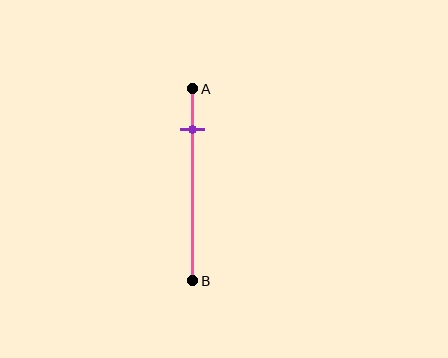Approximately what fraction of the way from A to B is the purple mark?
The purple mark is approximately 20% of the way from A to B.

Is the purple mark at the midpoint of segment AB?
No, the mark is at about 20% from A, not at the 50% midpoint.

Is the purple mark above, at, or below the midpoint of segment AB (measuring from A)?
The purple mark is above the midpoint of segment AB.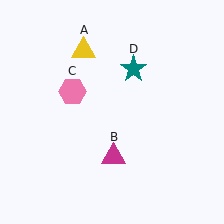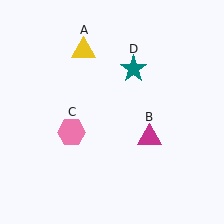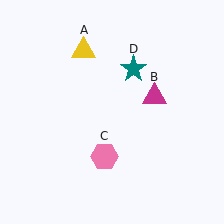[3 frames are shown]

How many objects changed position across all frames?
2 objects changed position: magenta triangle (object B), pink hexagon (object C).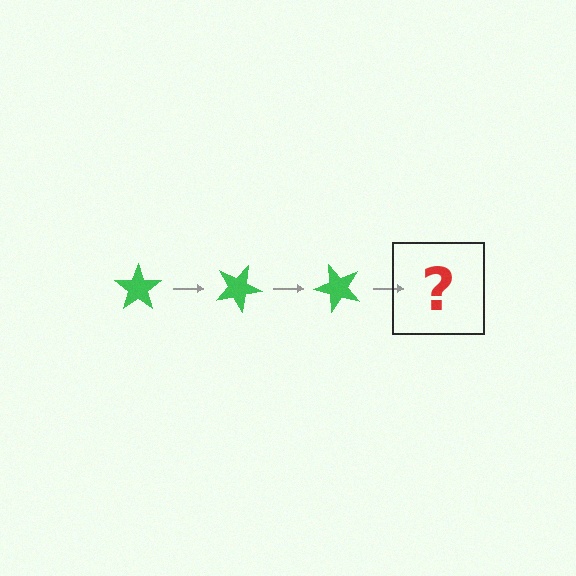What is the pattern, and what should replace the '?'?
The pattern is that the star rotates 25 degrees each step. The '?' should be a green star rotated 75 degrees.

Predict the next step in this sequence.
The next step is a green star rotated 75 degrees.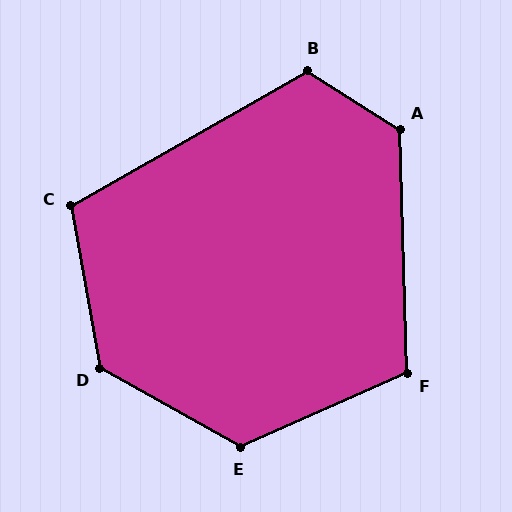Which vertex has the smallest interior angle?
C, at approximately 109 degrees.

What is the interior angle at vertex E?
Approximately 127 degrees (obtuse).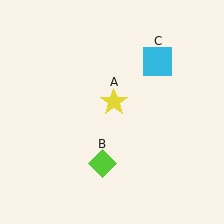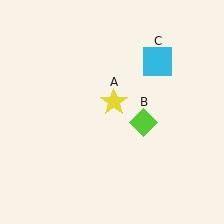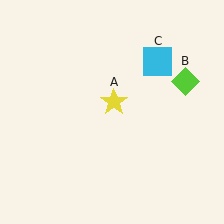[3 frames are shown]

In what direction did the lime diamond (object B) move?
The lime diamond (object B) moved up and to the right.